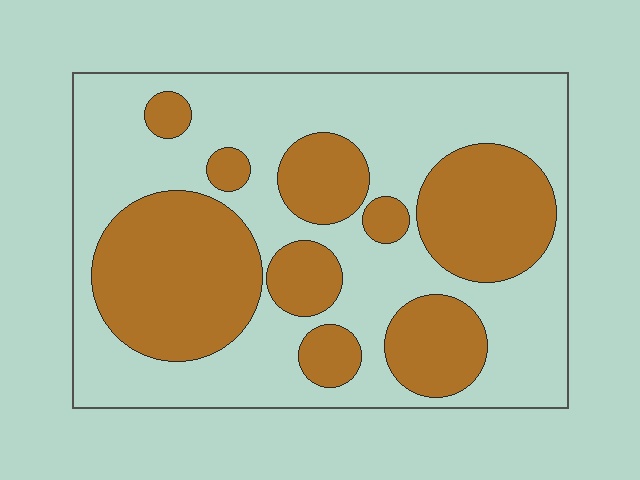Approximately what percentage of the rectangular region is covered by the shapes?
Approximately 40%.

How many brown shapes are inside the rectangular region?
9.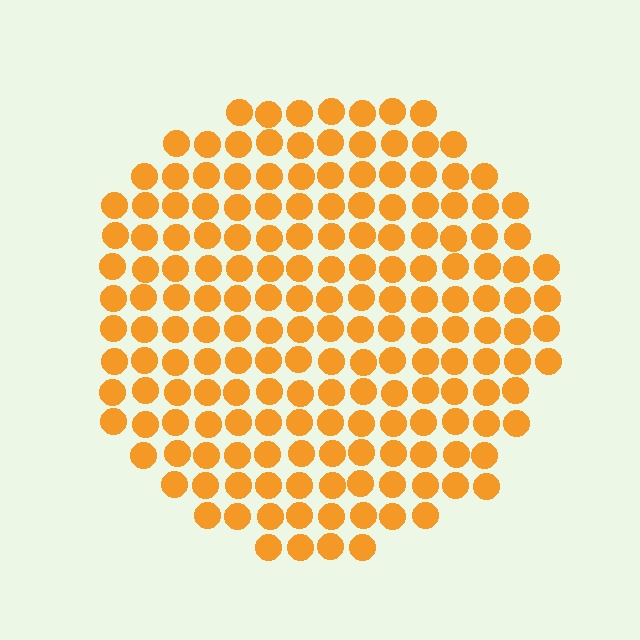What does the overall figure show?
The overall figure shows a circle.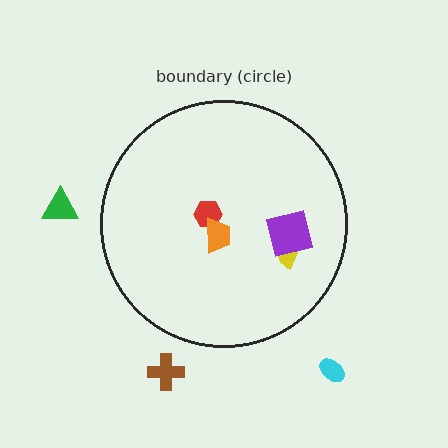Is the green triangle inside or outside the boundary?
Outside.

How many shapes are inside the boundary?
4 inside, 3 outside.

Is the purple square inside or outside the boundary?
Inside.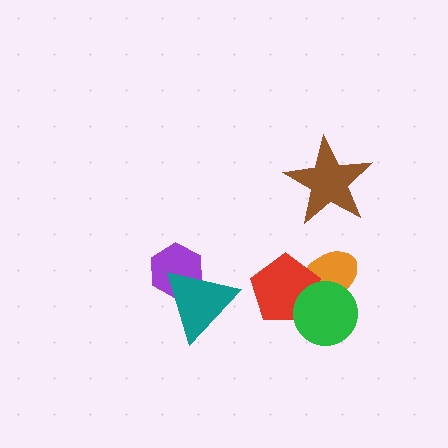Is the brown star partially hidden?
No, no other shape covers it.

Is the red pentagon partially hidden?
Yes, it is partially covered by another shape.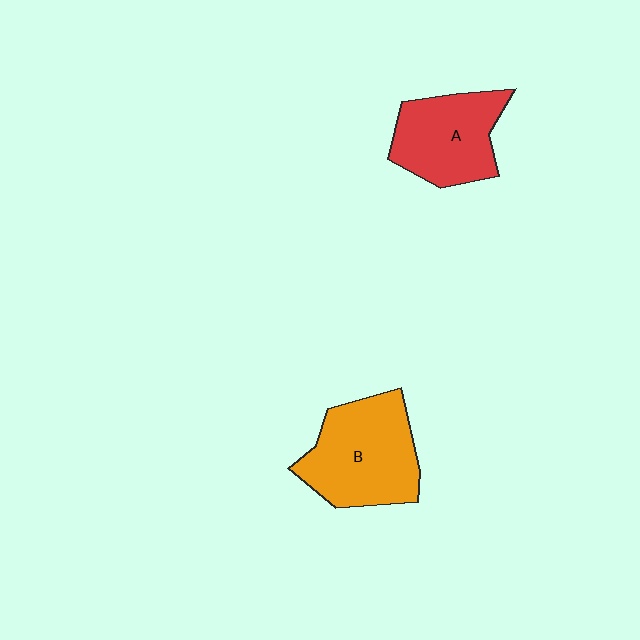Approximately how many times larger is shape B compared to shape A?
Approximately 1.2 times.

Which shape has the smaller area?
Shape A (red).